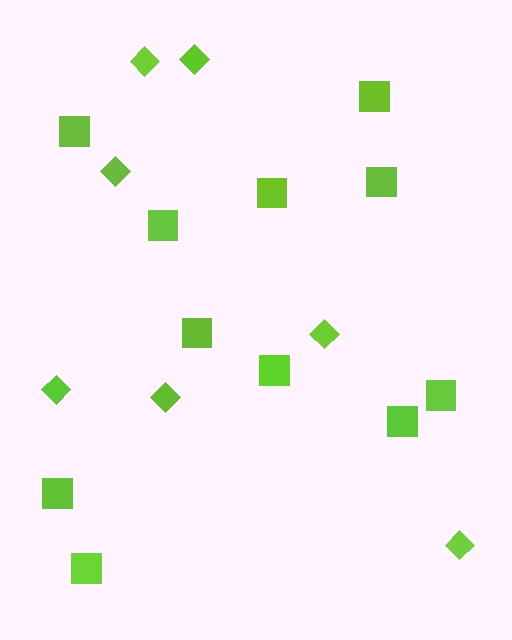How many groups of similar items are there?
There are 2 groups: one group of squares (11) and one group of diamonds (7).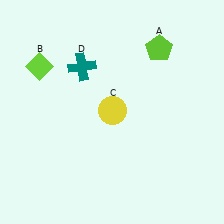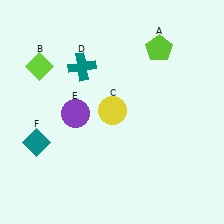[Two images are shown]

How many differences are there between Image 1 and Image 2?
There are 2 differences between the two images.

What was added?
A purple circle (E), a teal diamond (F) were added in Image 2.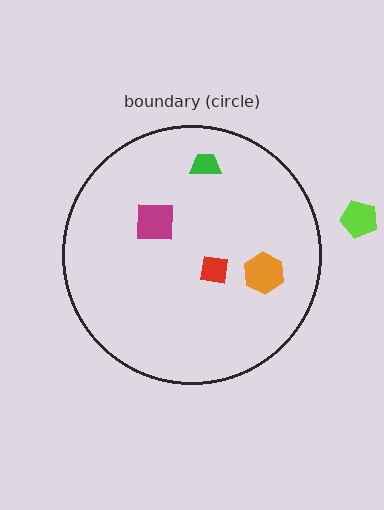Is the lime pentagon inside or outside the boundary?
Outside.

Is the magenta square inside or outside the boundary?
Inside.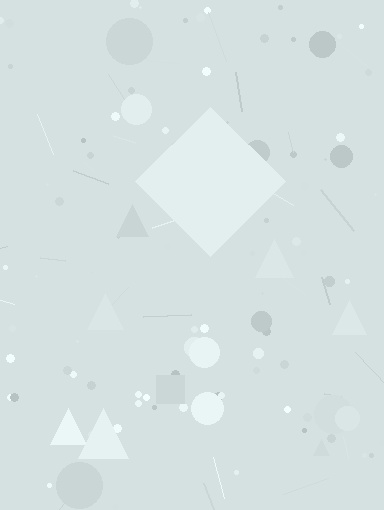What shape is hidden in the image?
A diamond is hidden in the image.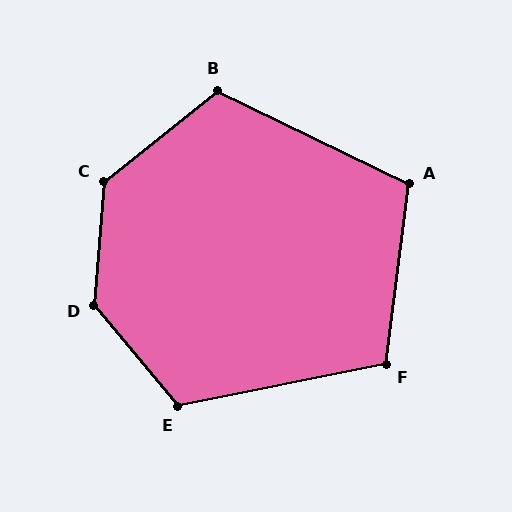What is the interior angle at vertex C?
Approximately 133 degrees (obtuse).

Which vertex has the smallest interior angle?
A, at approximately 109 degrees.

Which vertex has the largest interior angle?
D, at approximately 136 degrees.